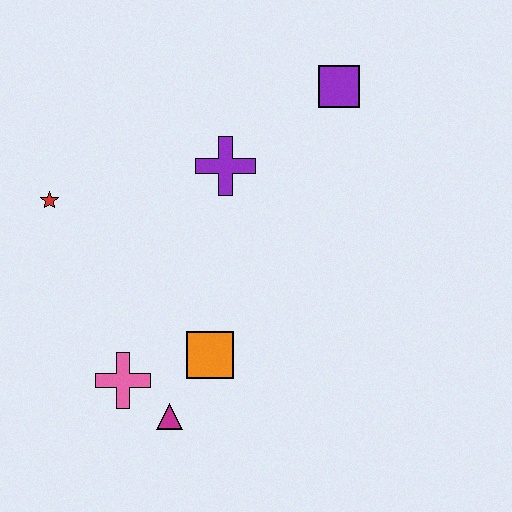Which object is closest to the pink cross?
The magenta triangle is closest to the pink cross.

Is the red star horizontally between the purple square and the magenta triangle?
No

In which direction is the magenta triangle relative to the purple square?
The magenta triangle is below the purple square.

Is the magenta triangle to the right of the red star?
Yes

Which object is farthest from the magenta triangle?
The purple square is farthest from the magenta triangle.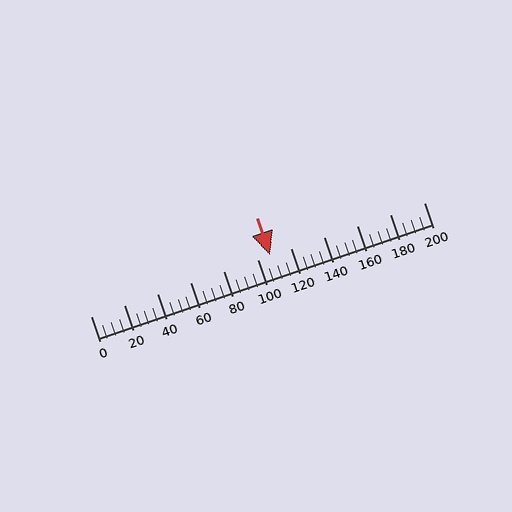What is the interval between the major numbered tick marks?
The major tick marks are spaced 20 units apart.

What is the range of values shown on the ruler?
The ruler shows values from 0 to 200.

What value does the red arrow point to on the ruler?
The red arrow points to approximately 108.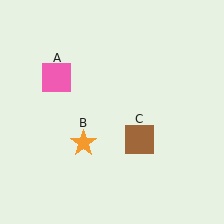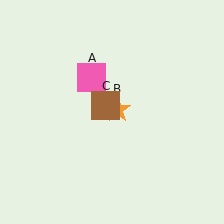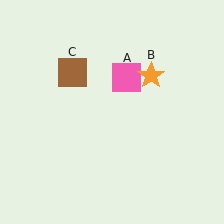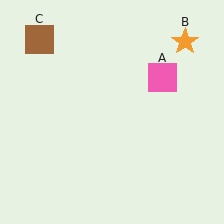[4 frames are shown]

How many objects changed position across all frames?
3 objects changed position: pink square (object A), orange star (object B), brown square (object C).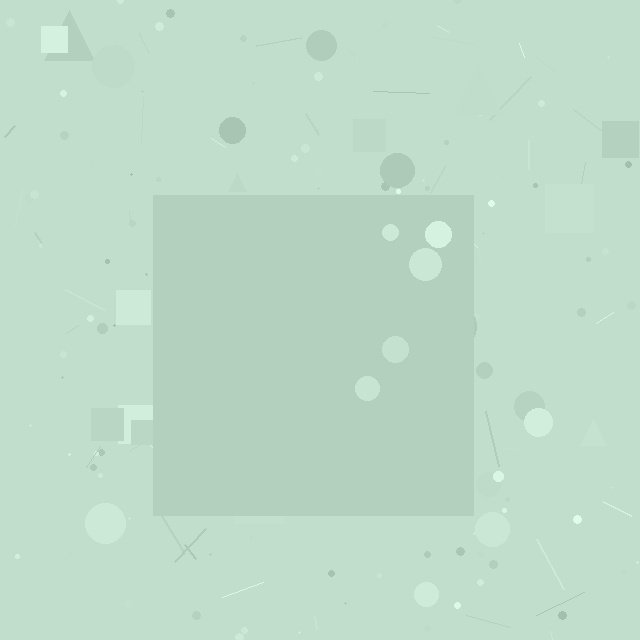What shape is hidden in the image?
A square is hidden in the image.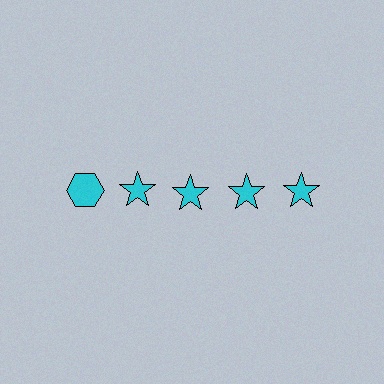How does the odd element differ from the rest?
It has a different shape: hexagon instead of star.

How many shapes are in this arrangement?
There are 5 shapes arranged in a grid pattern.